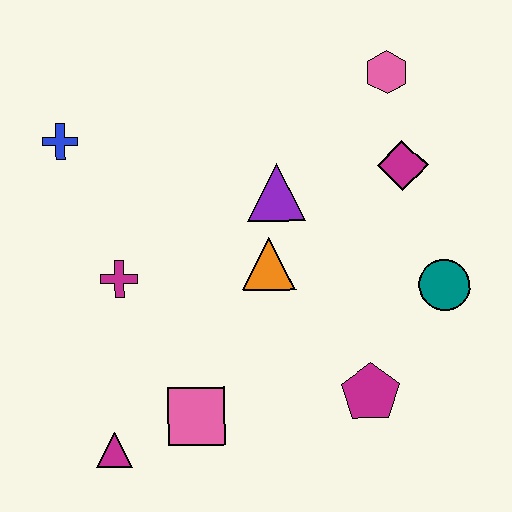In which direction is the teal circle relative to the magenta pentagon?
The teal circle is above the magenta pentagon.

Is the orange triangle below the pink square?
No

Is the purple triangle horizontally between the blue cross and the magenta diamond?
Yes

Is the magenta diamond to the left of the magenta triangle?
No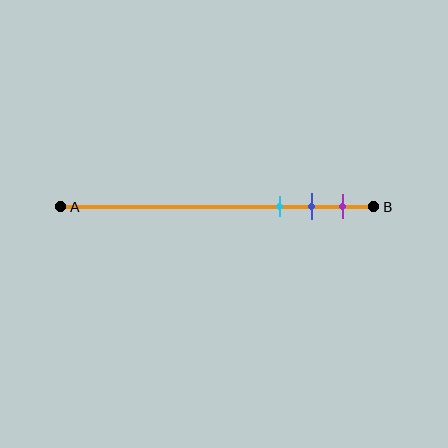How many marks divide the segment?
There are 3 marks dividing the segment.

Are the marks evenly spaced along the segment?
Yes, the marks are approximately evenly spaced.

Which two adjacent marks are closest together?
The blue and purple marks are the closest adjacent pair.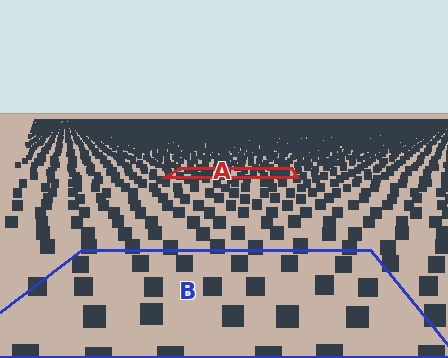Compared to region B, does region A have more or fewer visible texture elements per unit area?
Region A has more texture elements per unit area — they are packed more densely because it is farther away.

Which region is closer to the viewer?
Region B is closer. The texture elements there are larger and more spread out.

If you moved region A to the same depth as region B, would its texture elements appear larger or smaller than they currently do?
They would appear larger. At a closer depth, the same texture elements are projected at a bigger on-screen size.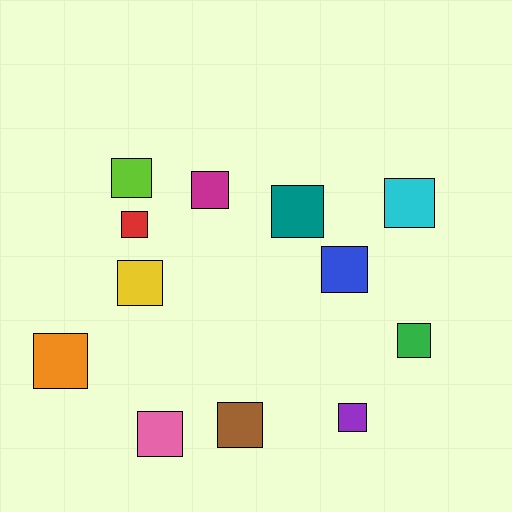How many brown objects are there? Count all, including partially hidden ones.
There is 1 brown object.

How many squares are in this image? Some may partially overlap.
There are 12 squares.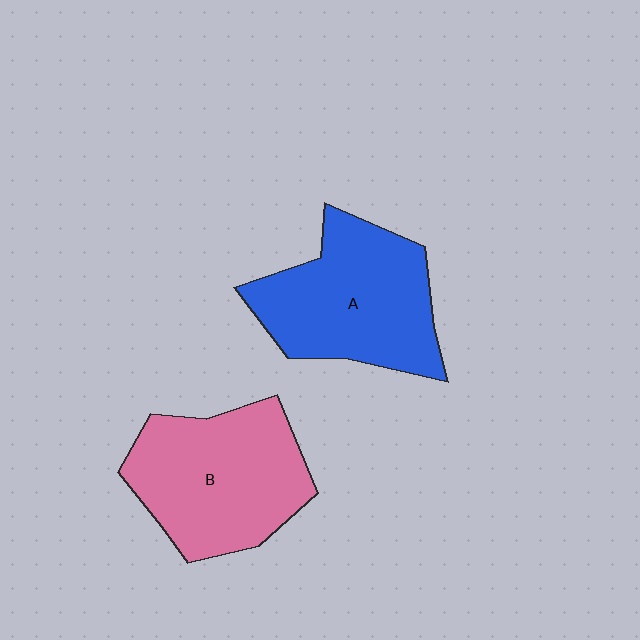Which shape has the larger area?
Shape B (pink).